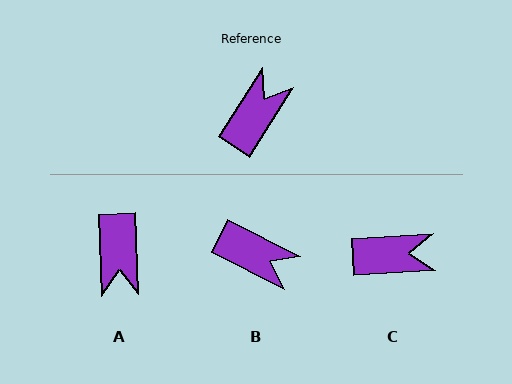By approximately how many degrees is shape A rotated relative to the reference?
Approximately 145 degrees clockwise.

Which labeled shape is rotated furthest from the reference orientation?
A, about 145 degrees away.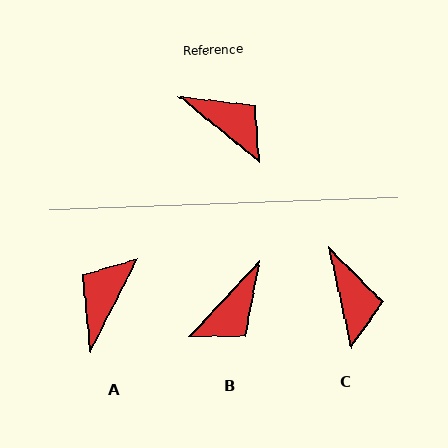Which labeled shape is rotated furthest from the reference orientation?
A, about 102 degrees away.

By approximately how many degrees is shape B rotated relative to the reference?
Approximately 94 degrees clockwise.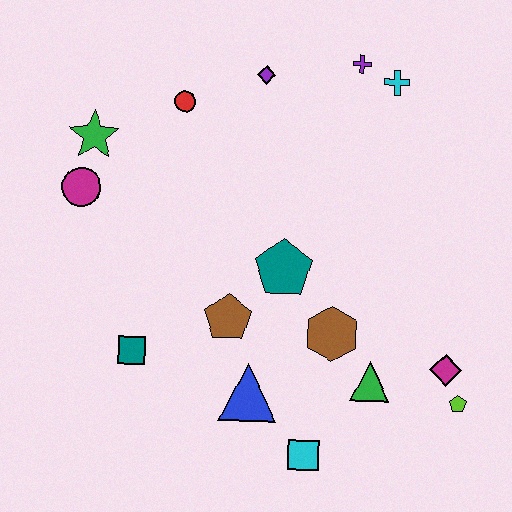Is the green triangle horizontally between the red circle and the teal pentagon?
No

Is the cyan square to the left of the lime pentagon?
Yes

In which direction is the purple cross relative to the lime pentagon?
The purple cross is above the lime pentagon.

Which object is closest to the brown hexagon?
The green triangle is closest to the brown hexagon.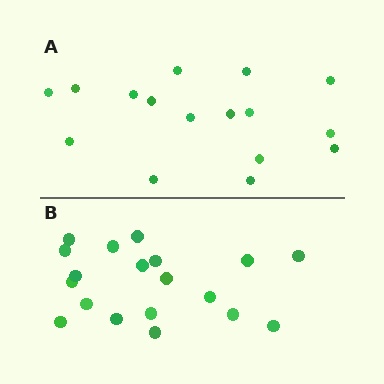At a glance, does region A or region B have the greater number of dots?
Region B (the bottom region) has more dots.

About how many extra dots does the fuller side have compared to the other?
Region B has just a few more — roughly 2 or 3 more dots than region A.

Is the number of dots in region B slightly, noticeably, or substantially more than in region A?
Region B has only slightly more — the two regions are fairly close. The ratio is roughly 1.2 to 1.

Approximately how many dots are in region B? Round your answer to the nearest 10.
About 20 dots. (The exact count is 19, which rounds to 20.)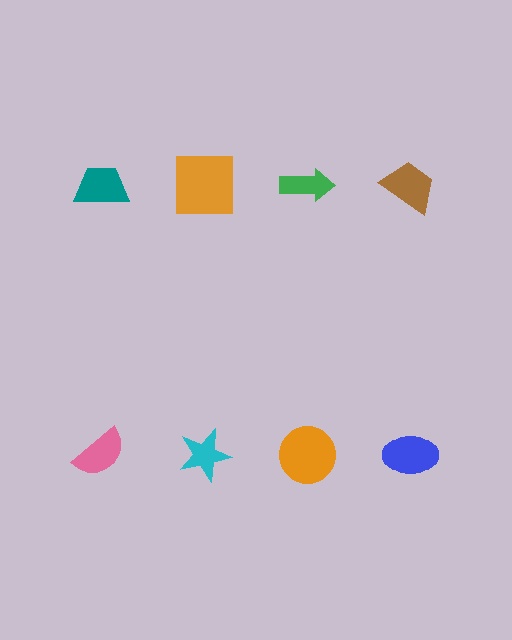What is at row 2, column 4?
A blue ellipse.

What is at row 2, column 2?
A cyan star.